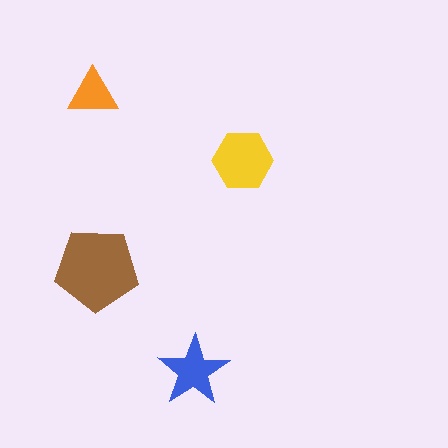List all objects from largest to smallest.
The brown pentagon, the yellow hexagon, the blue star, the orange triangle.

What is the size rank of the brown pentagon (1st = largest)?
1st.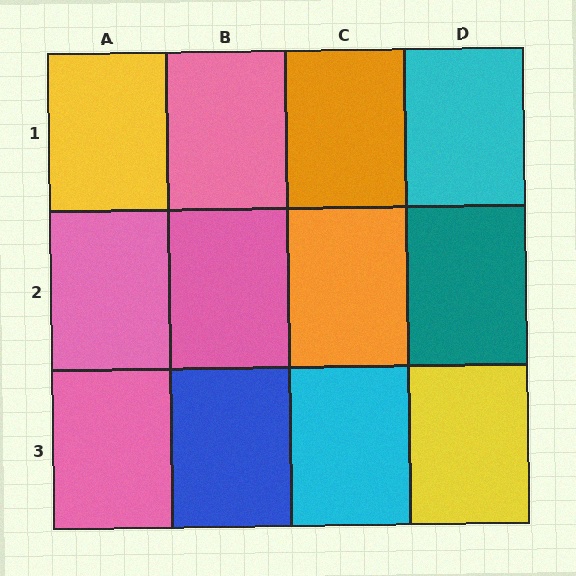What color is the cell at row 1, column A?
Yellow.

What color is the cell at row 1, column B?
Pink.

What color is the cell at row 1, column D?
Cyan.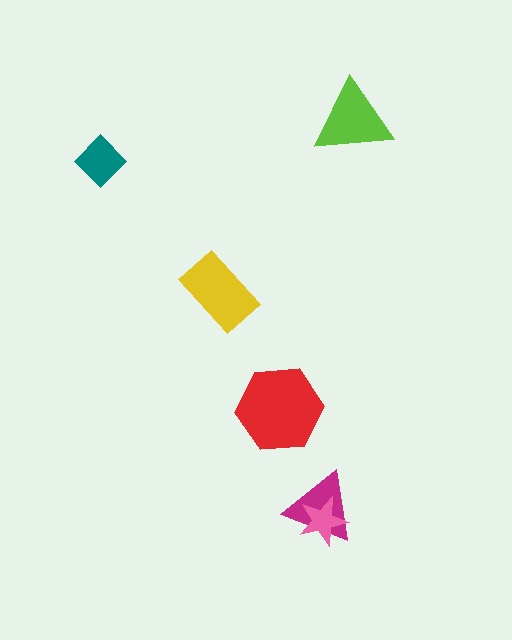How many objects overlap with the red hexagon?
0 objects overlap with the red hexagon.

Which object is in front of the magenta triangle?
The pink star is in front of the magenta triangle.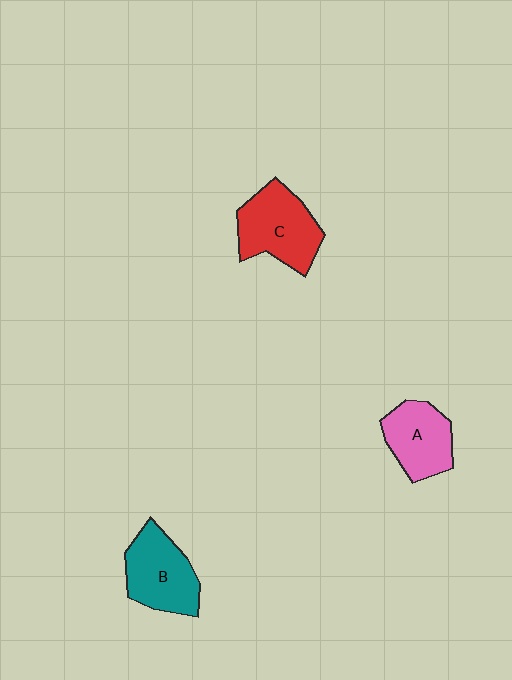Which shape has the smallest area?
Shape A (pink).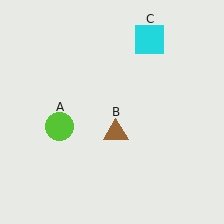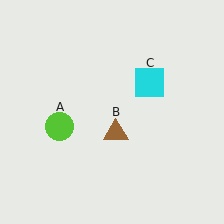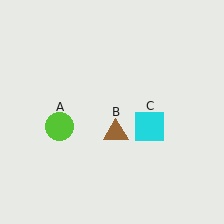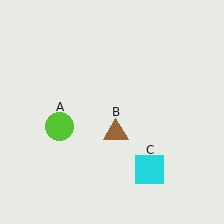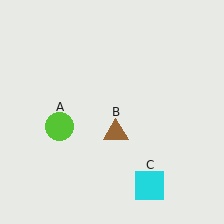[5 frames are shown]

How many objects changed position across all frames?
1 object changed position: cyan square (object C).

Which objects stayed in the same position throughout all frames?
Lime circle (object A) and brown triangle (object B) remained stationary.